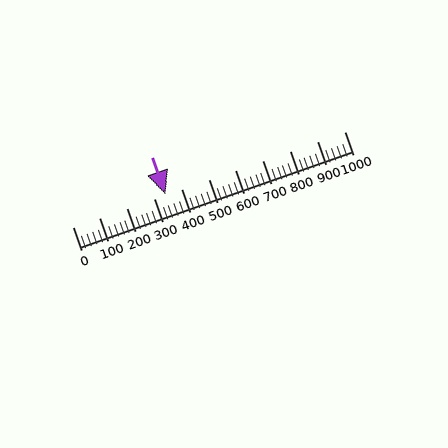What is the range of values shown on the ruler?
The ruler shows values from 0 to 1000.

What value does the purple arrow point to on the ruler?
The purple arrow points to approximately 341.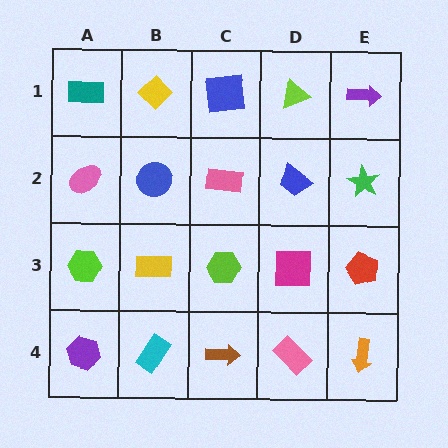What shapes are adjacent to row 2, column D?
A lime triangle (row 1, column D), a magenta square (row 3, column D), a pink rectangle (row 2, column C), a green star (row 2, column E).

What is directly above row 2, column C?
A blue square.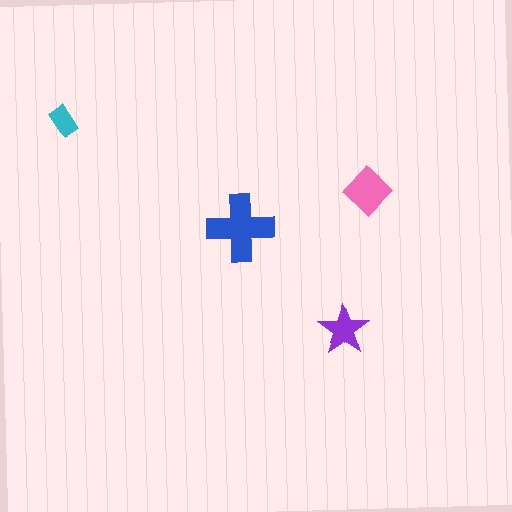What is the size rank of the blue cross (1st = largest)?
1st.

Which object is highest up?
The cyan rectangle is topmost.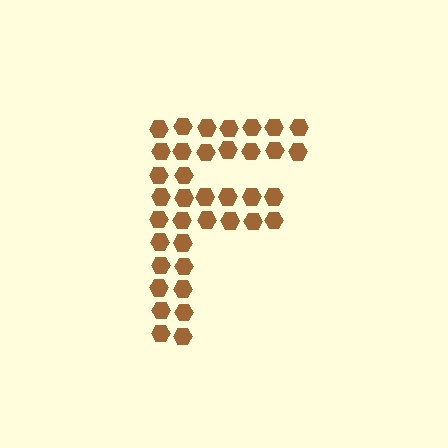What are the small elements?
The small elements are hexagons.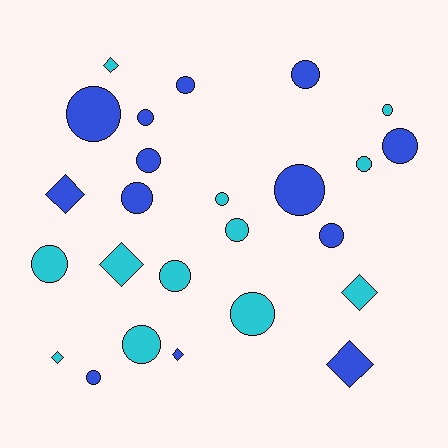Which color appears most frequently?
Blue, with 13 objects.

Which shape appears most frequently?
Circle, with 18 objects.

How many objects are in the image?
There are 25 objects.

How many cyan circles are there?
There are 8 cyan circles.